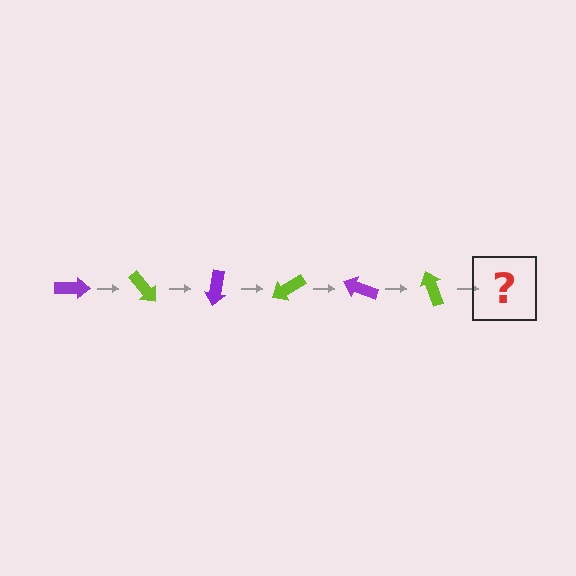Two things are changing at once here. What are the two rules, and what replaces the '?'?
The two rules are that it rotates 50 degrees each step and the color cycles through purple and lime. The '?' should be a purple arrow, rotated 300 degrees from the start.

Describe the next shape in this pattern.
It should be a purple arrow, rotated 300 degrees from the start.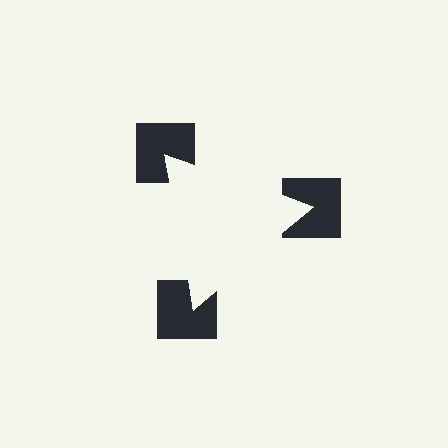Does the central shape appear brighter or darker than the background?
It typically appears slightly brighter than the background, even though no actual brightness change is drawn.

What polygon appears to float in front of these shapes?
An illusory triangle — its edges are inferred from the aligned wedge cuts in the notched squares, not physically drawn.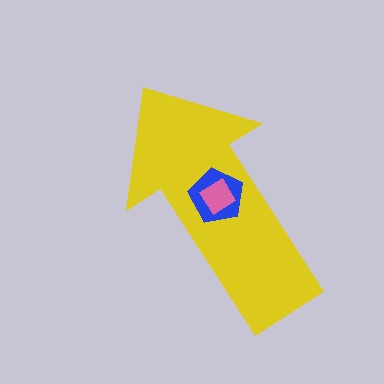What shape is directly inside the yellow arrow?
The blue pentagon.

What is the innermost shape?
The pink diamond.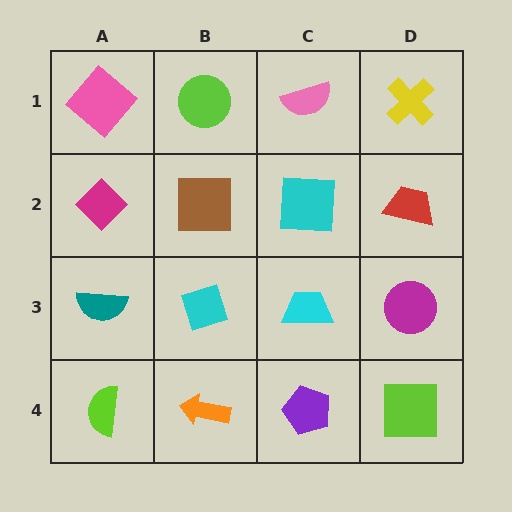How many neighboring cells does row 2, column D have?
3.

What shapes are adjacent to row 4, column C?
A cyan trapezoid (row 3, column C), an orange arrow (row 4, column B), a lime square (row 4, column D).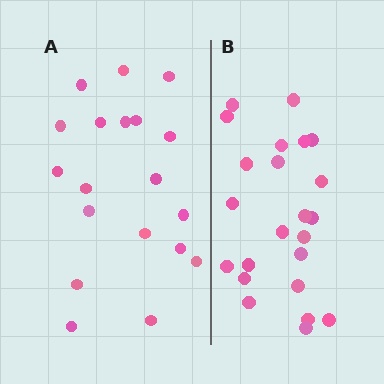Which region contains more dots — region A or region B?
Region B (the right region) has more dots.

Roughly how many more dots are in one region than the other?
Region B has about 4 more dots than region A.